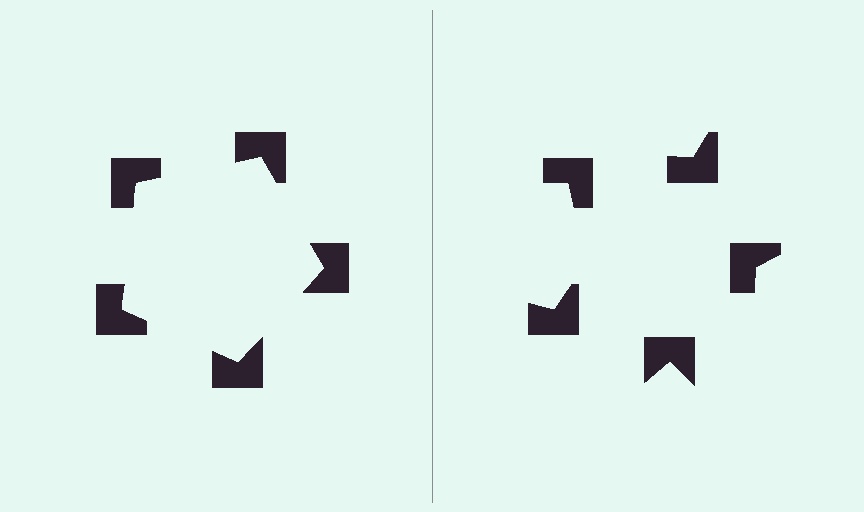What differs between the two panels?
The notched squares are positioned identically on both sides; only the wedge orientations differ. On the left they align to a pentagon; on the right they are misaligned.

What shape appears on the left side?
An illusory pentagon.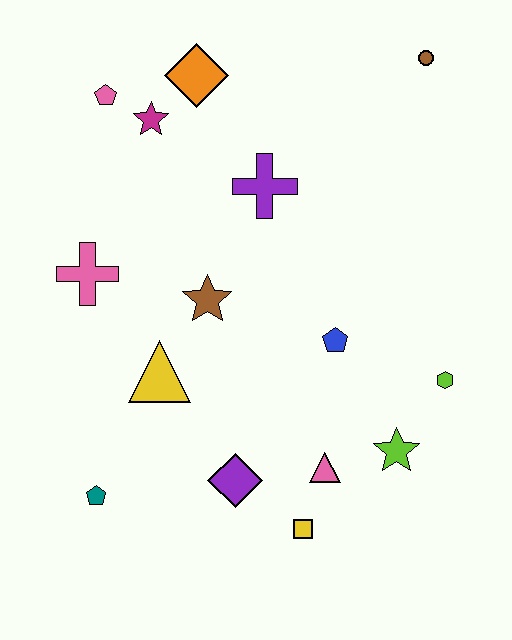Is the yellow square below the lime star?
Yes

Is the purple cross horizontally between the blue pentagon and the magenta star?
Yes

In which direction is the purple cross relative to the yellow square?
The purple cross is above the yellow square.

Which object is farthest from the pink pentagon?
The yellow square is farthest from the pink pentagon.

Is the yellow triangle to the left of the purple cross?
Yes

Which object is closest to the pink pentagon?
The magenta star is closest to the pink pentagon.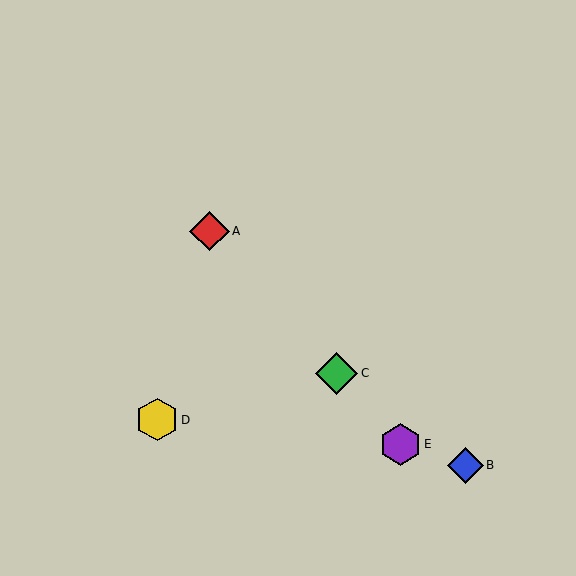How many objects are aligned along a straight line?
3 objects (A, C, E) are aligned along a straight line.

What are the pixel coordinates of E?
Object E is at (401, 444).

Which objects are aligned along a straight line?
Objects A, C, E are aligned along a straight line.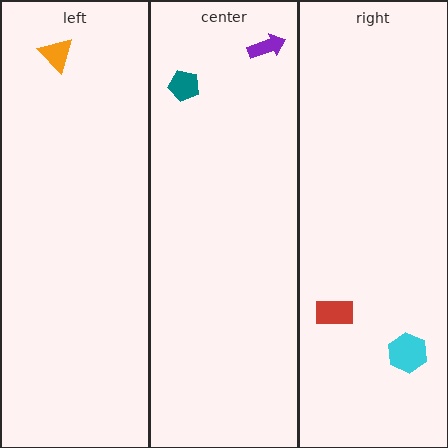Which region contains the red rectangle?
The right region.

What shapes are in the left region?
The orange triangle.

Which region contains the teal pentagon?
The center region.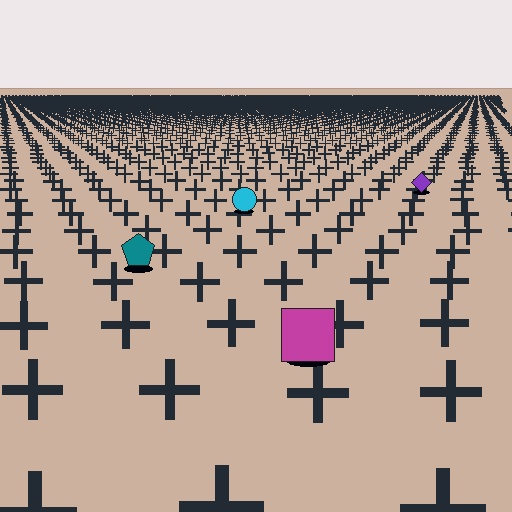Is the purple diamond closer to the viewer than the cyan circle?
No. The cyan circle is closer — you can tell from the texture gradient: the ground texture is coarser near it.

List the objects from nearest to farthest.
From nearest to farthest: the magenta square, the teal pentagon, the cyan circle, the purple diamond.